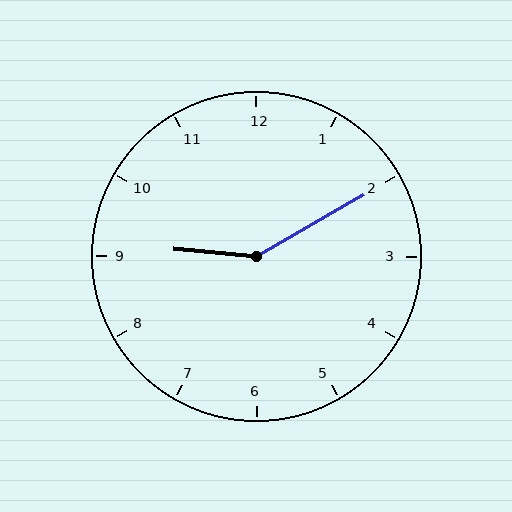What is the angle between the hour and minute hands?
Approximately 145 degrees.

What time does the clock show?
9:10.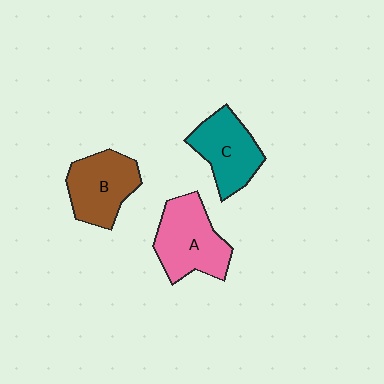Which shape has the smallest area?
Shape C (teal).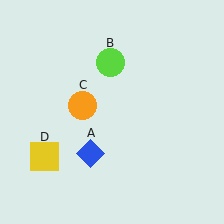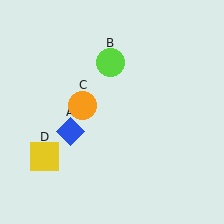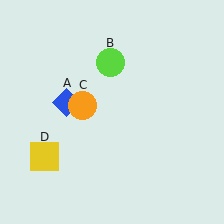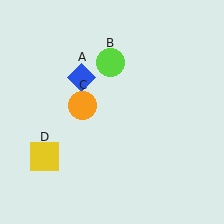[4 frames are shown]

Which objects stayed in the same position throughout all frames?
Lime circle (object B) and orange circle (object C) and yellow square (object D) remained stationary.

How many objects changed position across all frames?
1 object changed position: blue diamond (object A).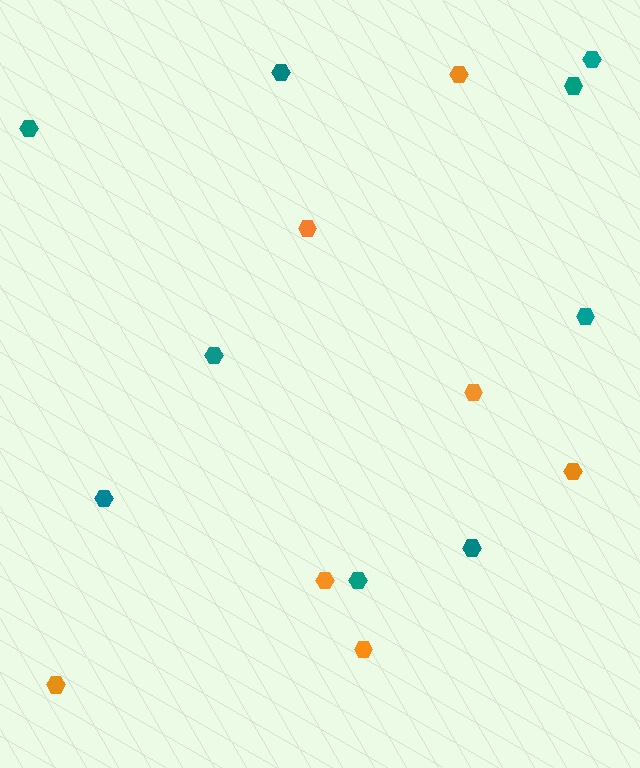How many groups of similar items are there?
There are 2 groups: one group of teal hexagons (9) and one group of orange hexagons (7).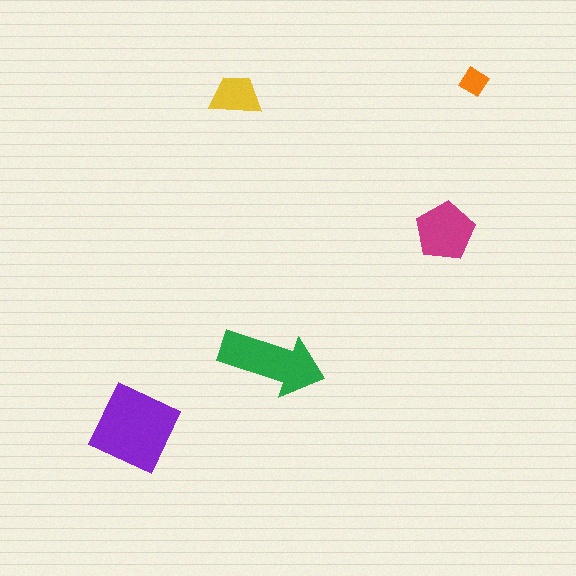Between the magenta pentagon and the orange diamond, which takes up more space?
The magenta pentagon.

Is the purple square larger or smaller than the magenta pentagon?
Larger.